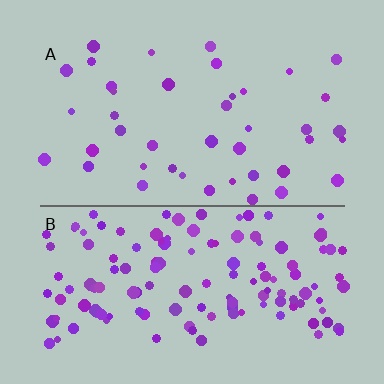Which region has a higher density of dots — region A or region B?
B (the bottom).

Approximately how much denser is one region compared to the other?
Approximately 3.2× — region B over region A.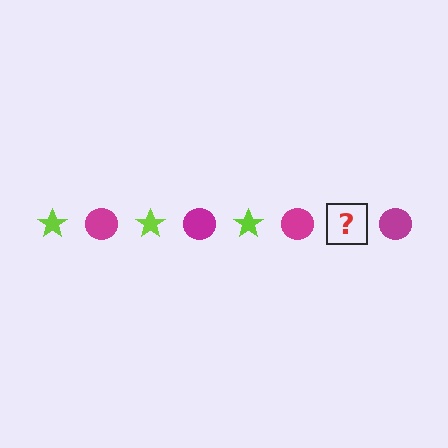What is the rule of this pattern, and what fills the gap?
The rule is that the pattern alternates between lime star and magenta circle. The gap should be filled with a lime star.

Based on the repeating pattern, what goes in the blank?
The blank should be a lime star.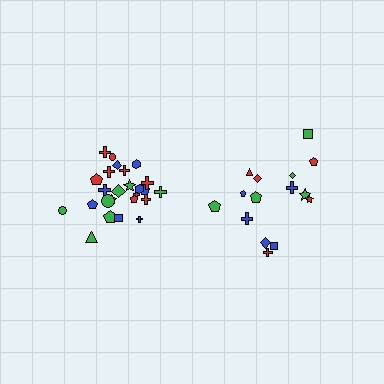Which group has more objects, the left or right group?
The left group.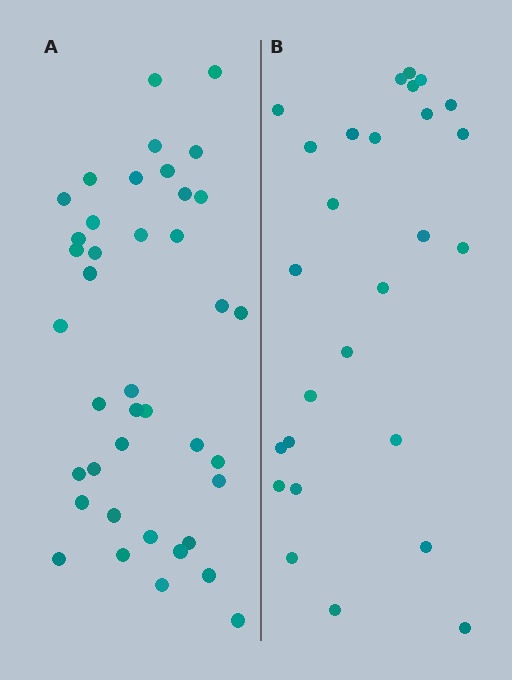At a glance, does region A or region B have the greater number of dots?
Region A (the left region) has more dots.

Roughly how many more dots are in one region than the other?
Region A has approximately 15 more dots than region B.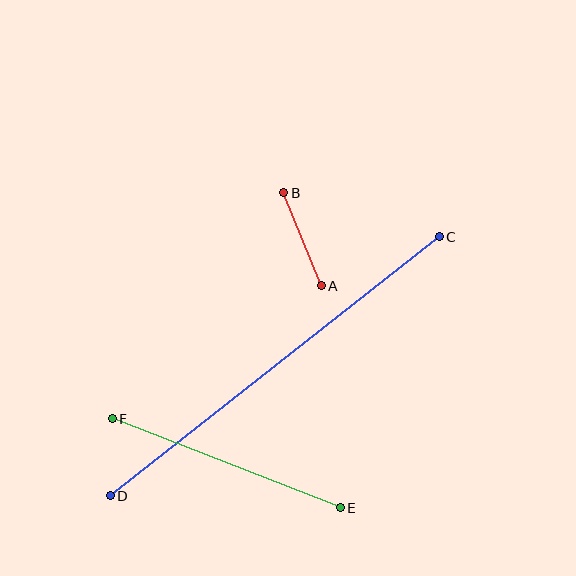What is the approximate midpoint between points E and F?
The midpoint is at approximately (226, 463) pixels.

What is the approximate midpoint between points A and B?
The midpoint is at approximately (302, 239) pixels.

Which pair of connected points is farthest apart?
Points C and D are farthest apart.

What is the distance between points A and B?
The distance is approximately 100 pixels.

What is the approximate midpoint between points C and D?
The midpoint is at approximately (275, 366) pixels.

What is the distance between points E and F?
The distance is approximately 245 pixels.